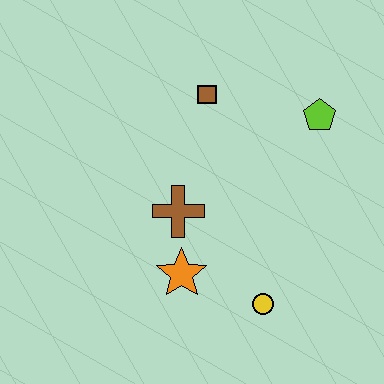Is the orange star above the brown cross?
No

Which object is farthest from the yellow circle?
The brown square is farthest from the yellow circle.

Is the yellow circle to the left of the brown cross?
No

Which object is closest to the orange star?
The brown cross is closest to the orange star.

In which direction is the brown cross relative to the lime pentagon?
The brown cross is to the left of the lime pentagon.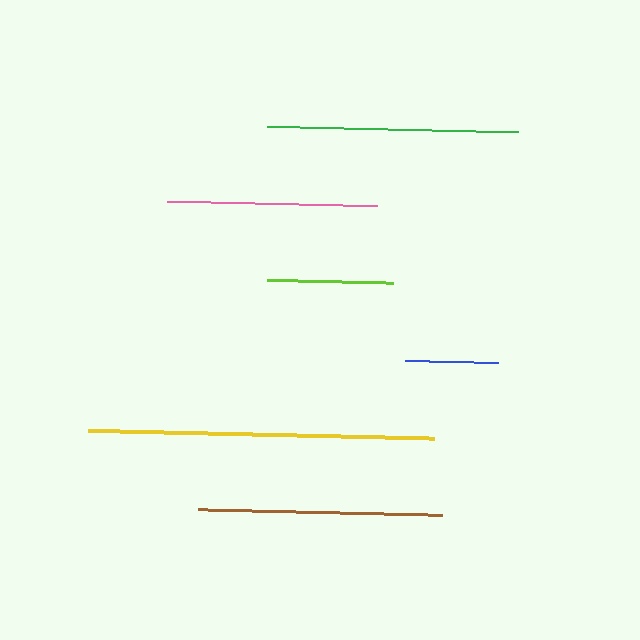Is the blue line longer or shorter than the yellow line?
The yellow line is longer than the blue line.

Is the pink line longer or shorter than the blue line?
The pink line is longer than the blue line.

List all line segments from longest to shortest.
From longest to shortest: yellow, green, brown, pink, lime, blue.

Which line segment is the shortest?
The blue line is the shortest at approximately 93 pixels.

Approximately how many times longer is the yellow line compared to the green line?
The yellow line is approximately 1.4 times the length of the green line.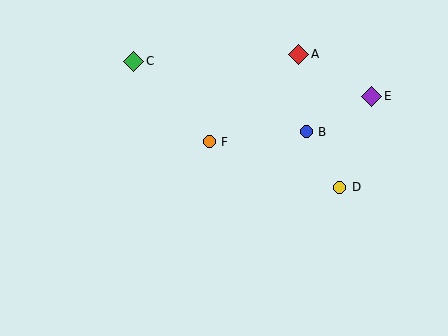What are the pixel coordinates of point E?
Point E is at (372, 96).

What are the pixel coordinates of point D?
Point D is at (340, 187).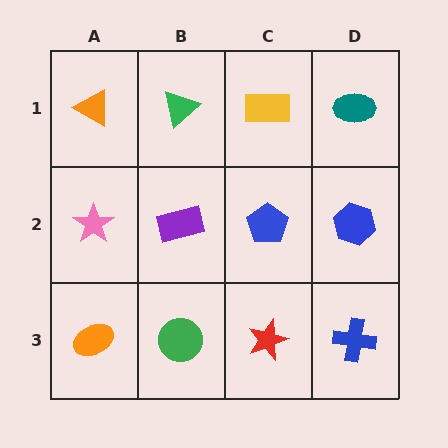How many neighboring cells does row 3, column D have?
2.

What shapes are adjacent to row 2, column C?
A yellow rectangle (row 1, column C), a red star (row 3, column C), a purple rectangle (row 2, column B), a blue hexagon (row 2, column D).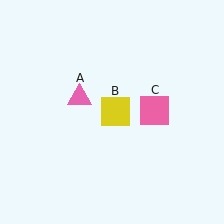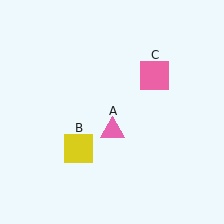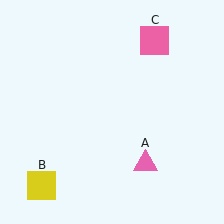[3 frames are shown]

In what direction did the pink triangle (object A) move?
The pink triangle (object A) moved down and to the right.